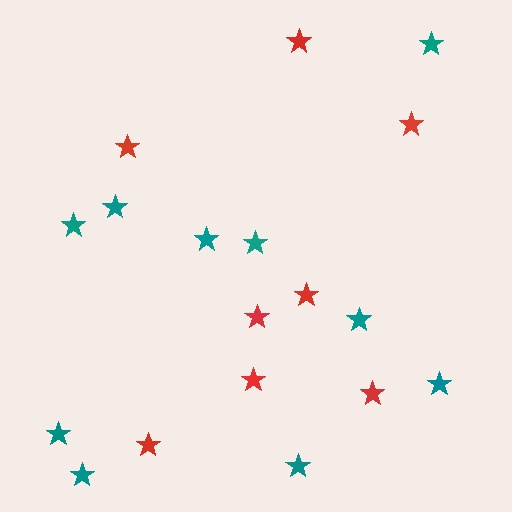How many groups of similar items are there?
There are 2 groups: one group of red stars (8) and one group of teal stars (10).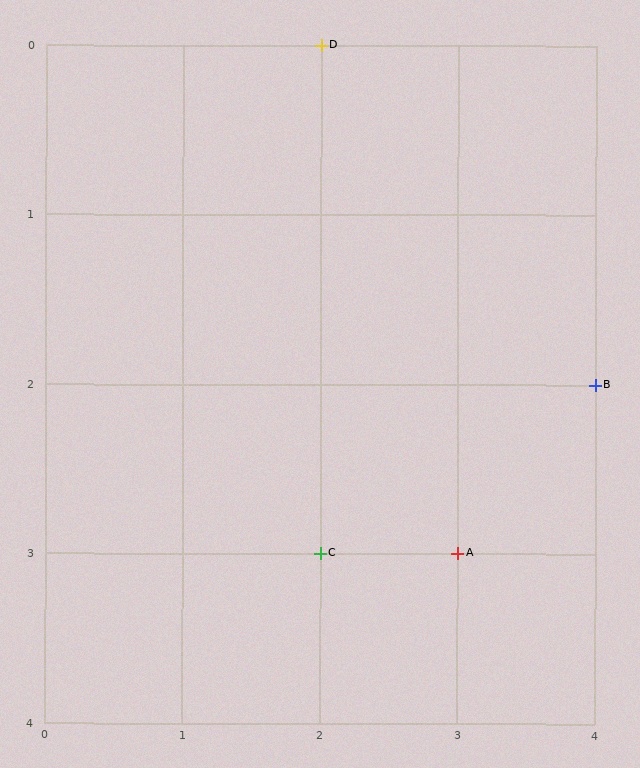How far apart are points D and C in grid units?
Points D and C are 3 rows apart.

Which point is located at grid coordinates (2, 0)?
Point D is at (2, 0).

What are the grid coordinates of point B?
Point B is at grid coordinates (4, 2).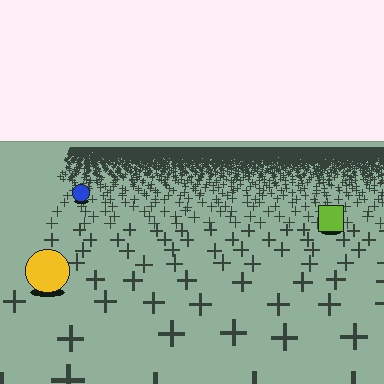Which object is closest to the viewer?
The yellow circle is closest. The texture marks near it are larger and more spread out.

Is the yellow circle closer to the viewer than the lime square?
Yes. The yellow circle is closer — you can tell from the texture gradient: the ground texture is coarser near it.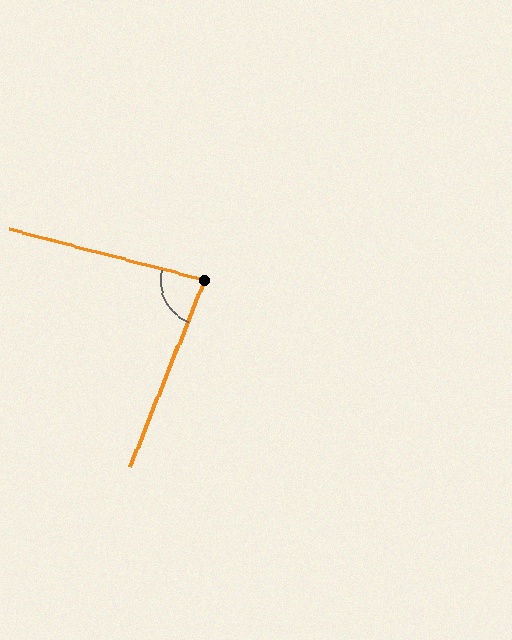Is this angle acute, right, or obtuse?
It is acute.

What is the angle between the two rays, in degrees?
Approximately 83 degrees.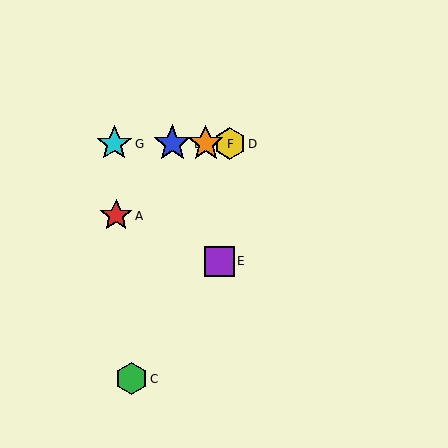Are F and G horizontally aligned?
Yes, both are at y≈144.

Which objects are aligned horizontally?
Objects B, D, F, G are aligned horizontally.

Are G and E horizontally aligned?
No, G is at y≈144 and E is at y≈261.